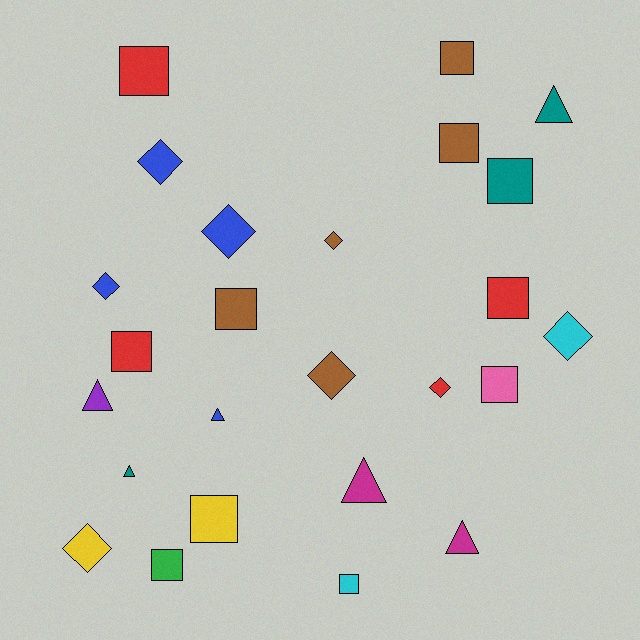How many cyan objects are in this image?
There are 2 cyan objects.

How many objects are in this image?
There are 25 objects.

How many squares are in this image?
There are 11 squares.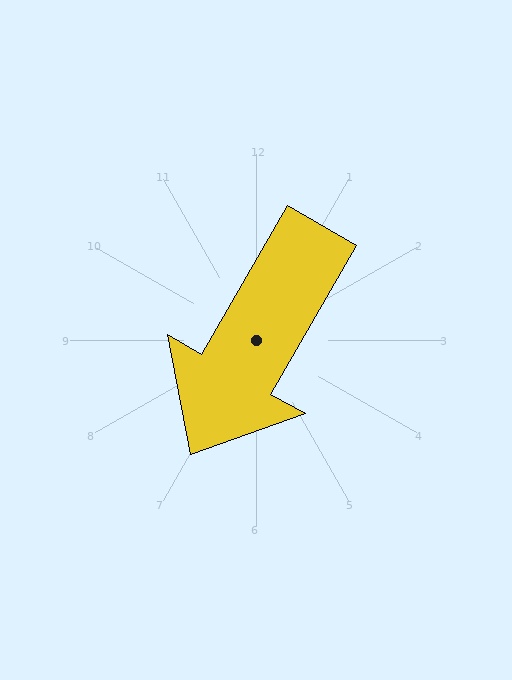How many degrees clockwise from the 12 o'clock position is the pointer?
Approximately 210 degrees.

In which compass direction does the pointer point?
Southwest.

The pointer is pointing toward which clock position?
Roughly 7 o'clock.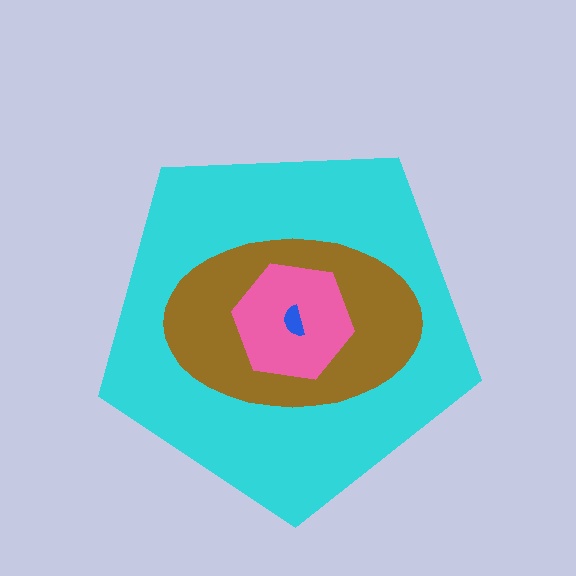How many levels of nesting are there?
4.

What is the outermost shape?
The cyan pentagon.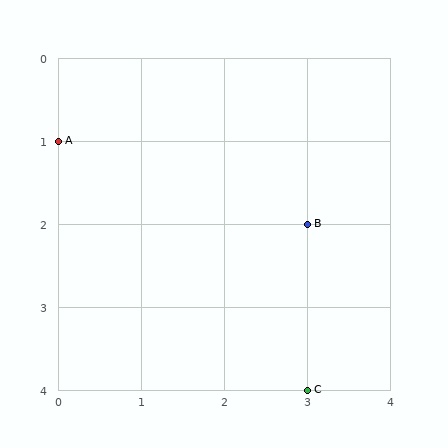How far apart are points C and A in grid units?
Points C and A are 3 columns and 3 rows apart (about 4.2 grid units diagonally).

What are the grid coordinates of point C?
Point C is at grid coordinates (3, 4).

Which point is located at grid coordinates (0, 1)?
Point A is at (0, 1).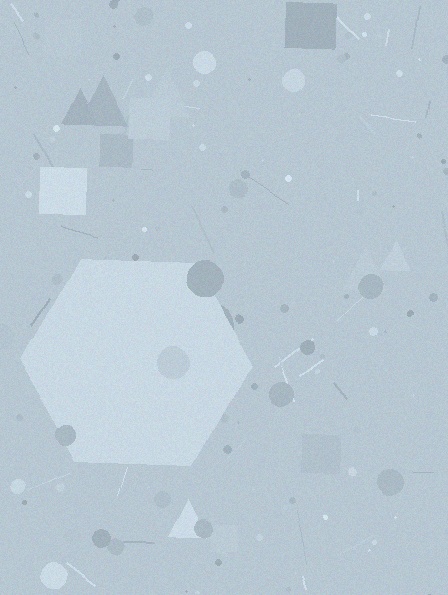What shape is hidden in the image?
A hexagon is hidden in the image.